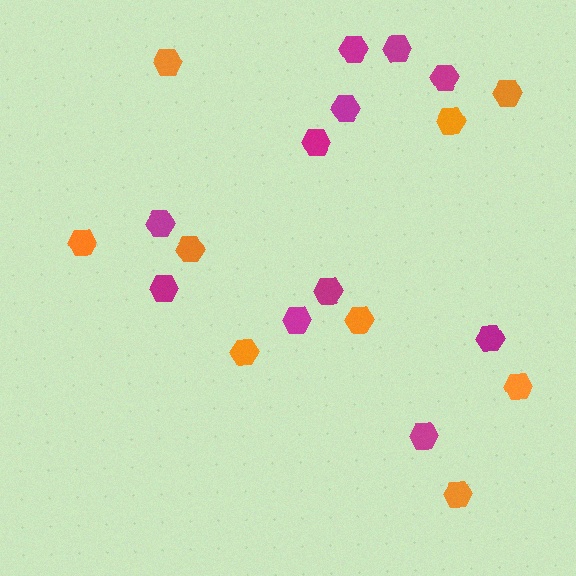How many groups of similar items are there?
There are 2 groups: one group of orange hexagons (9) and one group of magenta hexagons (11).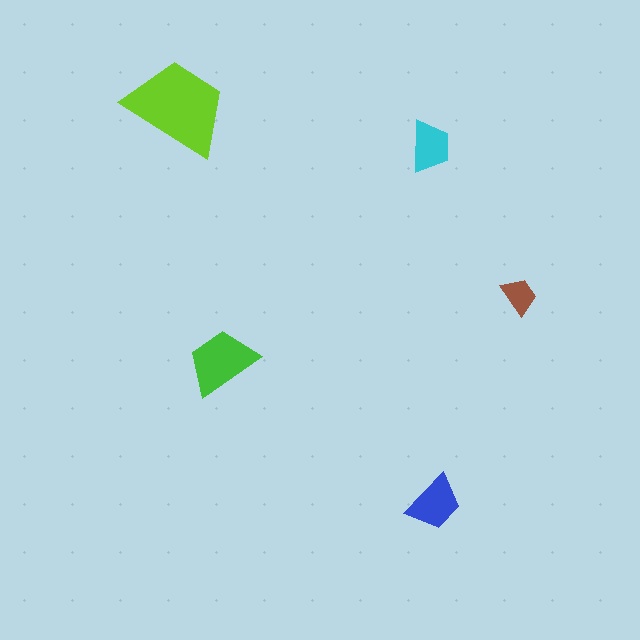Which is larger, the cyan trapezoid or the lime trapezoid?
The lime one.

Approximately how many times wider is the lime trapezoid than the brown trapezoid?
About 2.5 times wider.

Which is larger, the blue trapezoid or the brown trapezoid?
The blue one.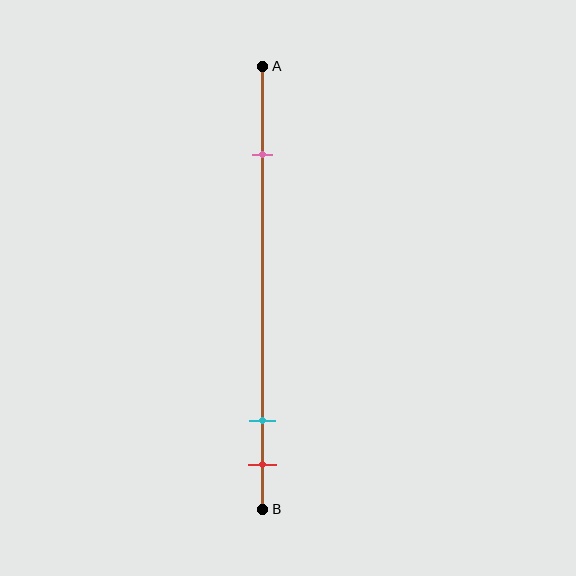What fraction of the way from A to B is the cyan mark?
The cyan mark is approximately 80% (0.8) of the way from A to B.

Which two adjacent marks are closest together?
The cyan and red marks are the closest adjacent pair.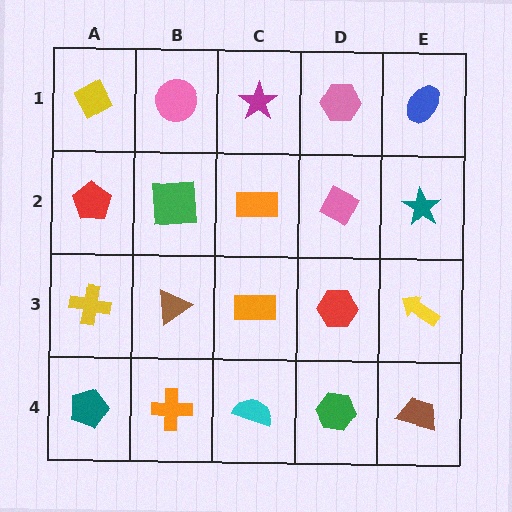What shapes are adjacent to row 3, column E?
A teal star (row 2, column E), a brown trapezoid (row 4, column E), a red hexagon (row 3, column D).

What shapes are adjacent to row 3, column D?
A pink diamond (row 2, column D), a green hexagon (row 4, column D), an orange rectangle (row 3, column C), a yellow arrow (row 3, column E).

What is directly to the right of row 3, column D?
A yellow arrow.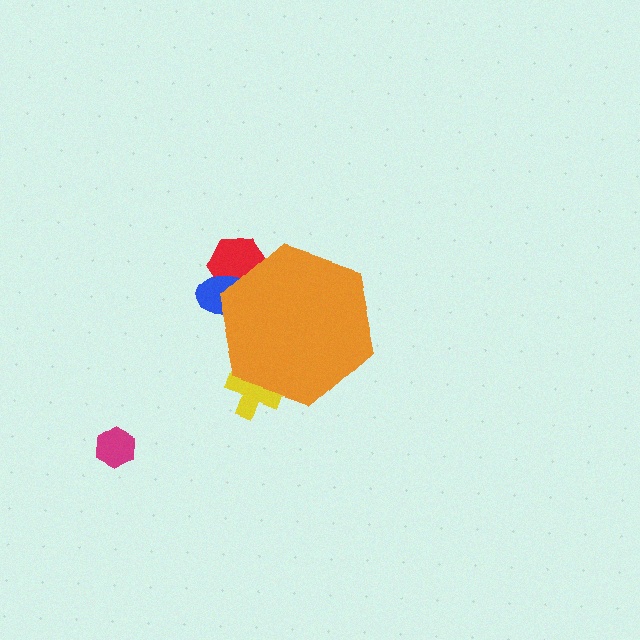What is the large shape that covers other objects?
An orange hexagon.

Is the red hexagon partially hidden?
Yes, the red hexagon is partially hidden behind the orange hexagon.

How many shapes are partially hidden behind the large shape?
3 shapes are partially hidden.